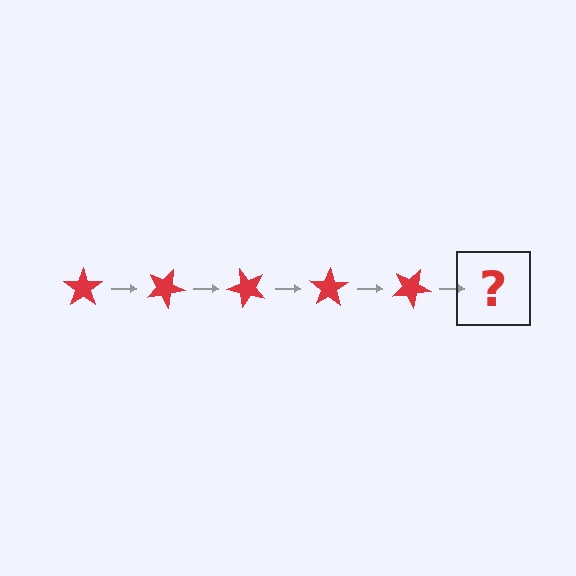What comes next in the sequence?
The next element should be a red star rotated 125 degrees.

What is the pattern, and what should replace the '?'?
The pattern is that the star rotates 25 degrees each step. The '?' should be a red star rotated 125 degrees.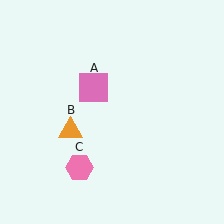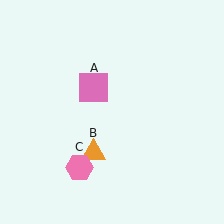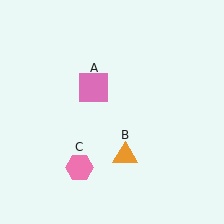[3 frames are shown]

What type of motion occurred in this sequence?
The orange triangle (object B) rotated counterclockwise around the center of the scene.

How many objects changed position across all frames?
1 object changed position: orange triangle (object B).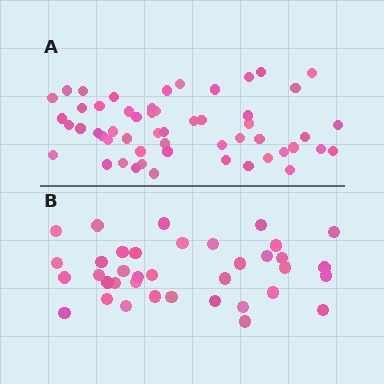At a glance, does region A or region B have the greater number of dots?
Region A (the top region) has more dots.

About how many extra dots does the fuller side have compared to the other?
Region A has approximately 15 more dots than region B.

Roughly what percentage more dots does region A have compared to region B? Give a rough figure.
About 45% more.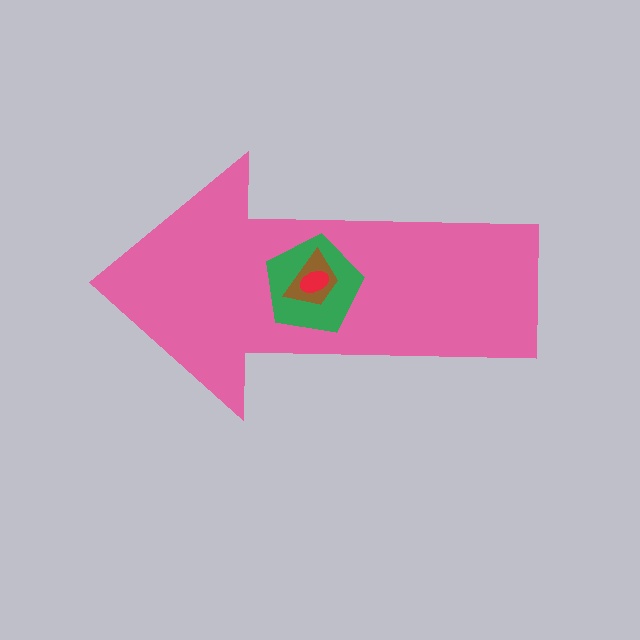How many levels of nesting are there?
4.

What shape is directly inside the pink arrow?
The green pentagon.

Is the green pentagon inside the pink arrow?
Yes.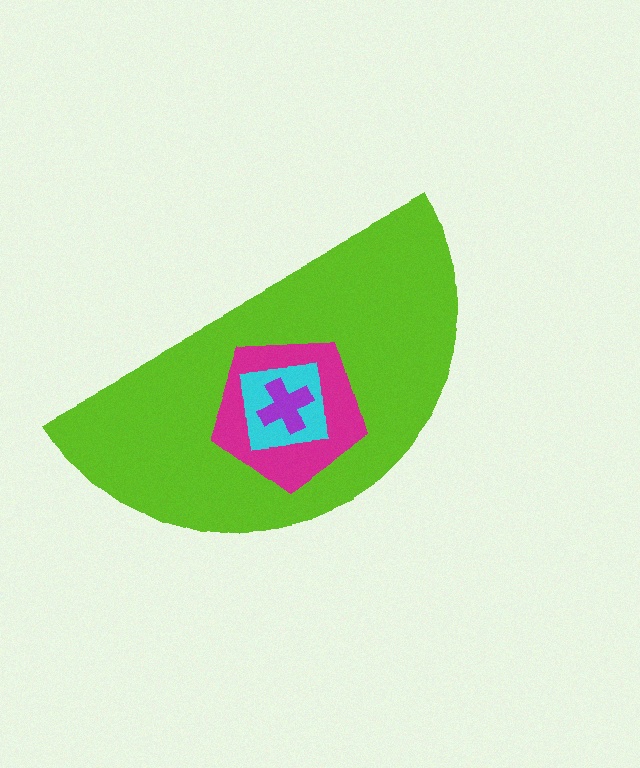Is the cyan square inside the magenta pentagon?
Yes.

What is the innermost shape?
The purple cross.